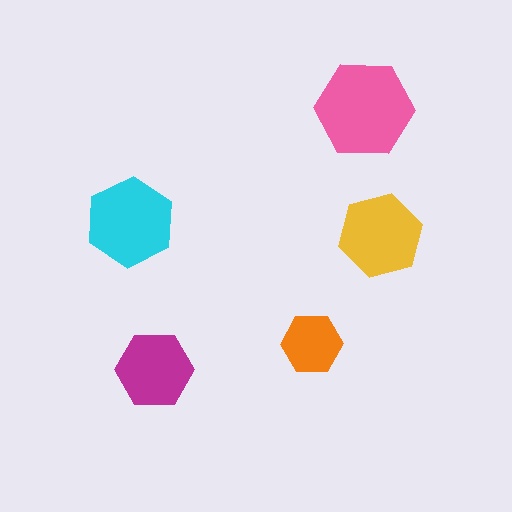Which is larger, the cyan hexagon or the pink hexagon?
The pink one.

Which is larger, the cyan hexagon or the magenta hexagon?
The cyan one.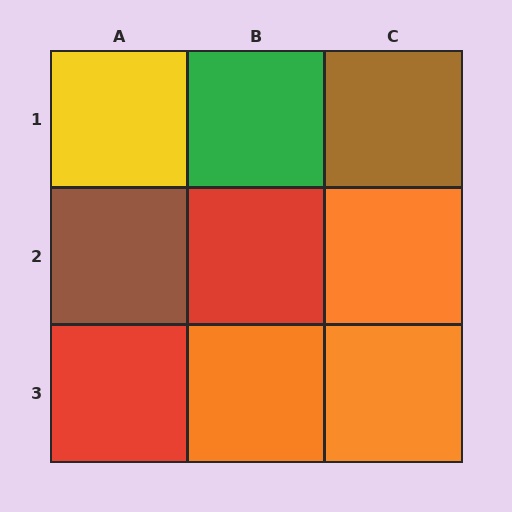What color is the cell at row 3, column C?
Orange.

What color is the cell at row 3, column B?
Orange.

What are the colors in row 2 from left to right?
Brown, red, orange.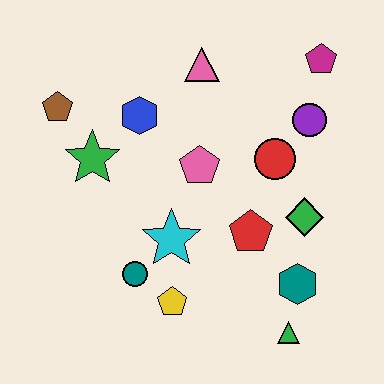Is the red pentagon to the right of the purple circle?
No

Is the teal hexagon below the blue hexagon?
Yes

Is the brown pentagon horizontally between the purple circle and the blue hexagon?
No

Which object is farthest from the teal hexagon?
The brown pentagon is farthest from the teal hexagon.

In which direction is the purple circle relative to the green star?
The purple circle is to the right of the green star.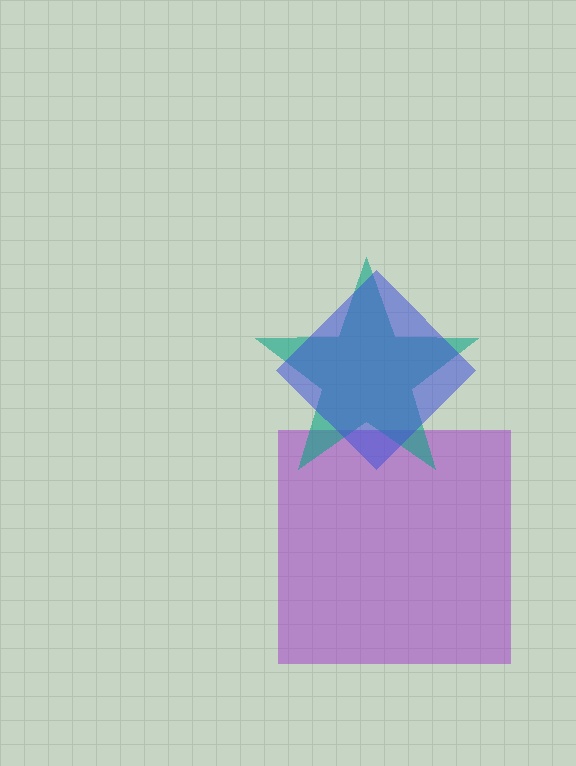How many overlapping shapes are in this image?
There are 3 overlapping shapes in the image.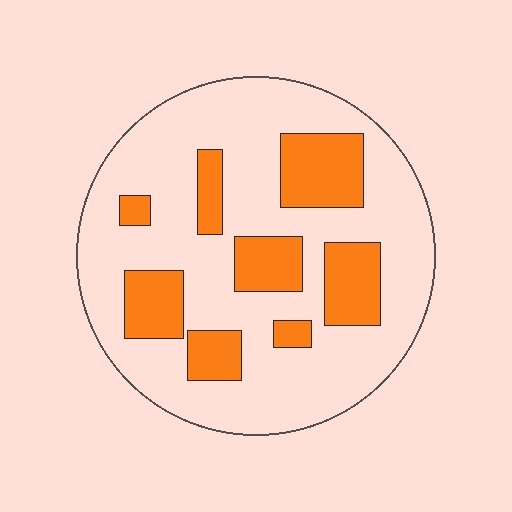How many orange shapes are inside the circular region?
8.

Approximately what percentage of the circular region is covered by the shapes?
Approximately 25%.